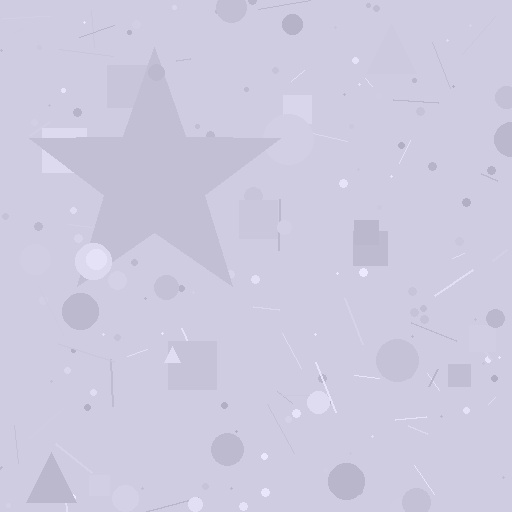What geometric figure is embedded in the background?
A star is embedded in the background.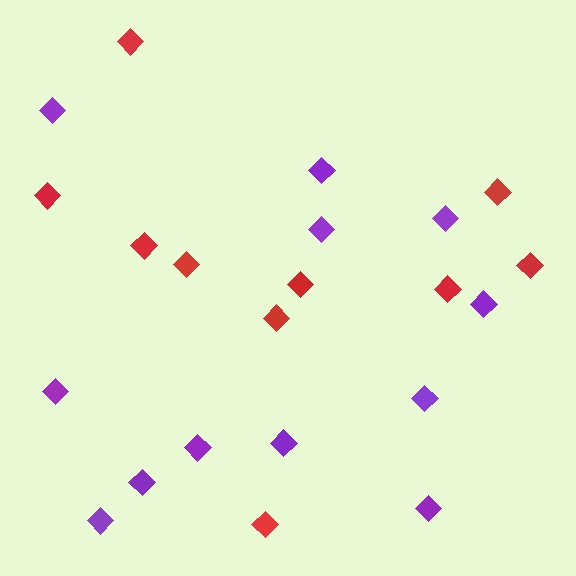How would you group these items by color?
There are 2 groups: one group of red diamonds (10) and one group of purple diamonds (12).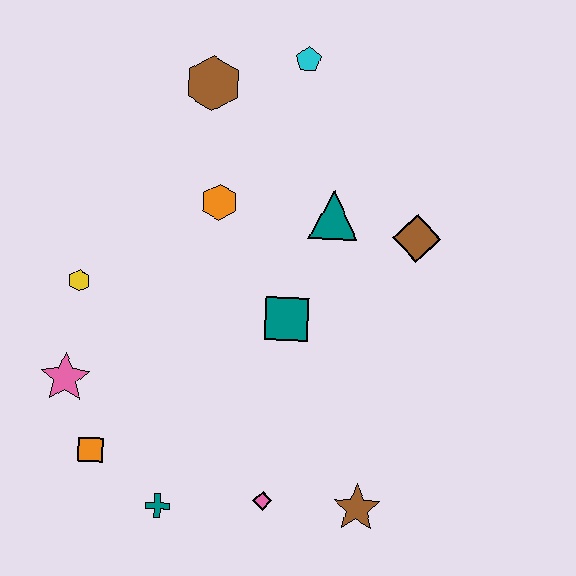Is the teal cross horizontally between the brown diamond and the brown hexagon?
No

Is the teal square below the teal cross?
No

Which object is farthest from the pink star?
The cyan pentagon is farthest from the pink star.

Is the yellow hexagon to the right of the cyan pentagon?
No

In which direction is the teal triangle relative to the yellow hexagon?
The teal triangle is to the right of the yellow hexagon.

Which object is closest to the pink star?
The orange square is closest to the pink star.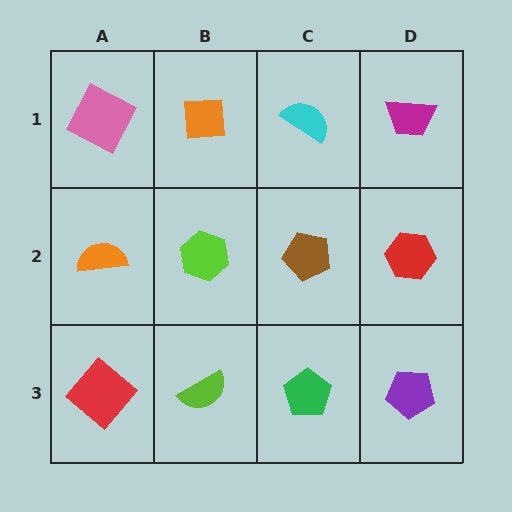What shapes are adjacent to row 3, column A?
An orange semicircle (row 2, column A), a lime semicircle (row 3, column B).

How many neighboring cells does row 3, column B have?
3.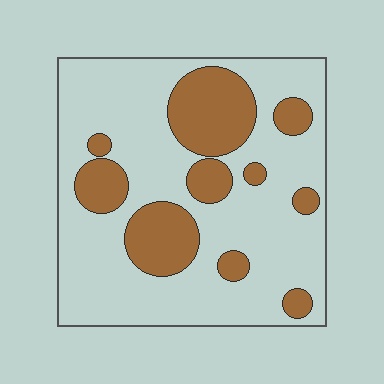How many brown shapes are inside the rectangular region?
10.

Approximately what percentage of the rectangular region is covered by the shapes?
Approximately 25%.